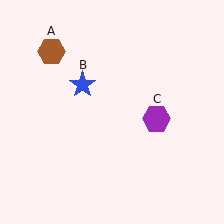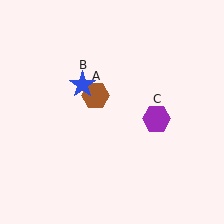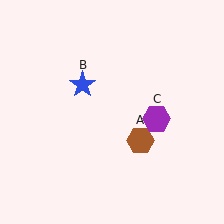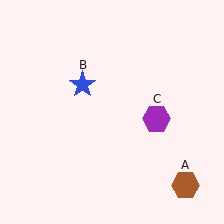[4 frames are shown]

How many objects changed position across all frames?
1 object changed position: brown hexagon (object A).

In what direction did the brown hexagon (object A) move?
The brown hexagon (object A) moved down and to the right.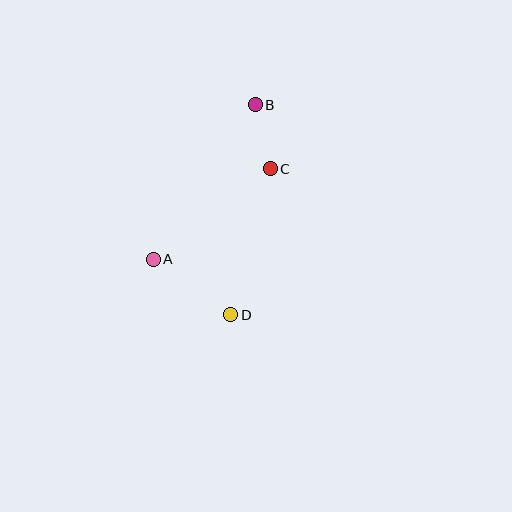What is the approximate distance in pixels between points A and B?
The distance between A and B is approximately 185 pixels.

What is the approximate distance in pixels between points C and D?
The distance between C and D is approximately 151 pixels.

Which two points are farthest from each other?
Points B and D are farthest from each other.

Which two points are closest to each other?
Points B and C are closest to each other.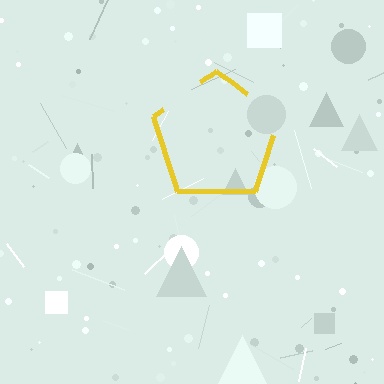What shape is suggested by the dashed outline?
The dashed outline suggests a pentagon.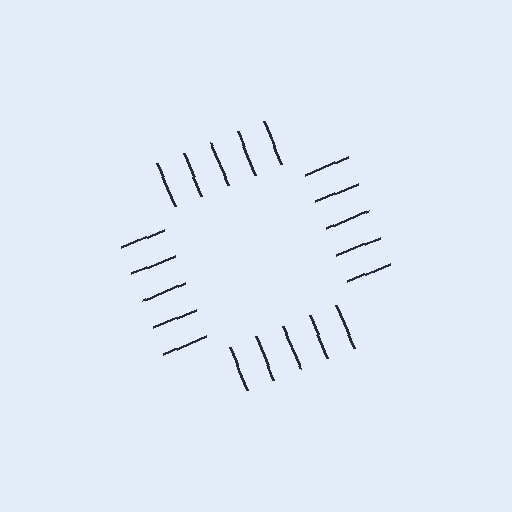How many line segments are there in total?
20 — 5 along each of the 4 edges.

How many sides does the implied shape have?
4 sides — the line-ends trace a square.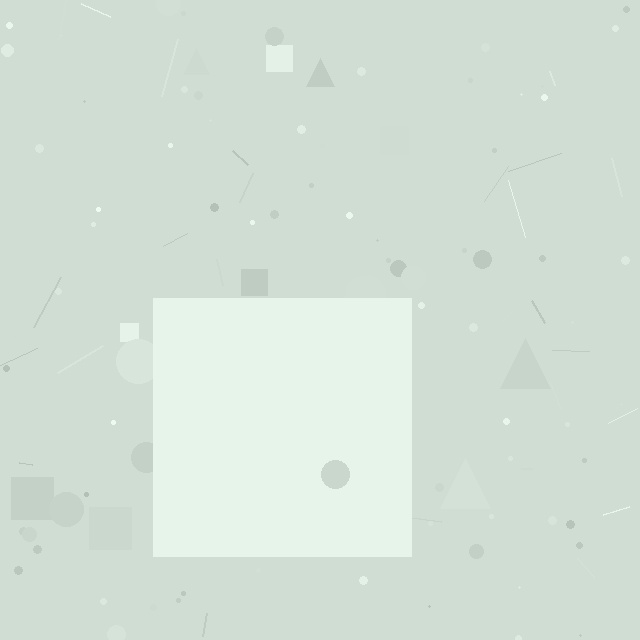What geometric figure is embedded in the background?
A square is embedded in the background.